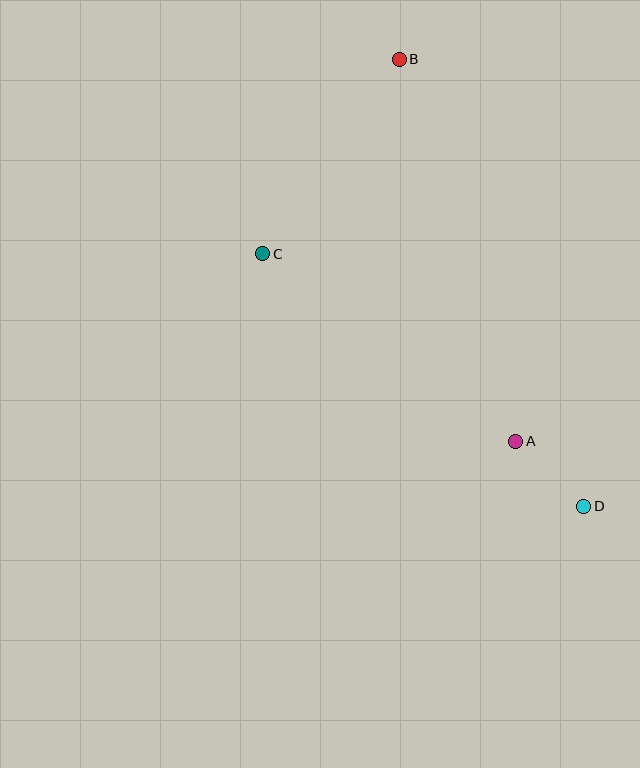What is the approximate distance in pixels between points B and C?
The distance between B and C is approximately 237 pixels.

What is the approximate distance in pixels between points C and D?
The distance between C and D is approximately 408 pixels.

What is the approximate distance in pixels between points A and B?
The distance between A and B is approximately 399 pixels.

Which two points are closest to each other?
Points A and D are closest to each other.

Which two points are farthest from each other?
Points B and D are farthest from each other.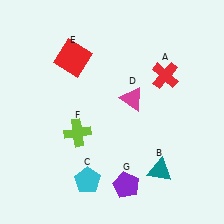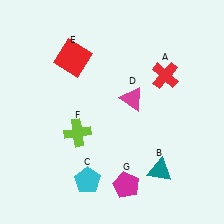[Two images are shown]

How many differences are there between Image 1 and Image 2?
There is 1 difference between the two images.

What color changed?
The pentagon (G) changed from purple in Image 1 to magenta in Image 2.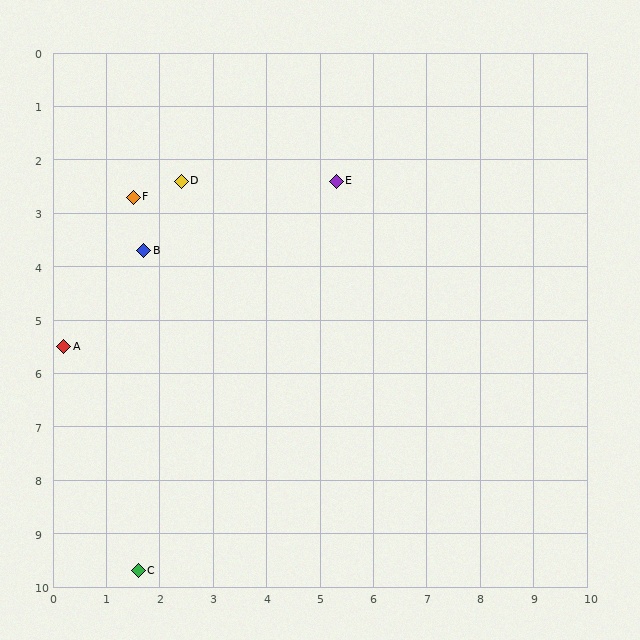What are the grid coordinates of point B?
Point B is at approximately (1.7, 3.7).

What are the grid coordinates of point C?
Point C is at approximately (1.6, 9.7).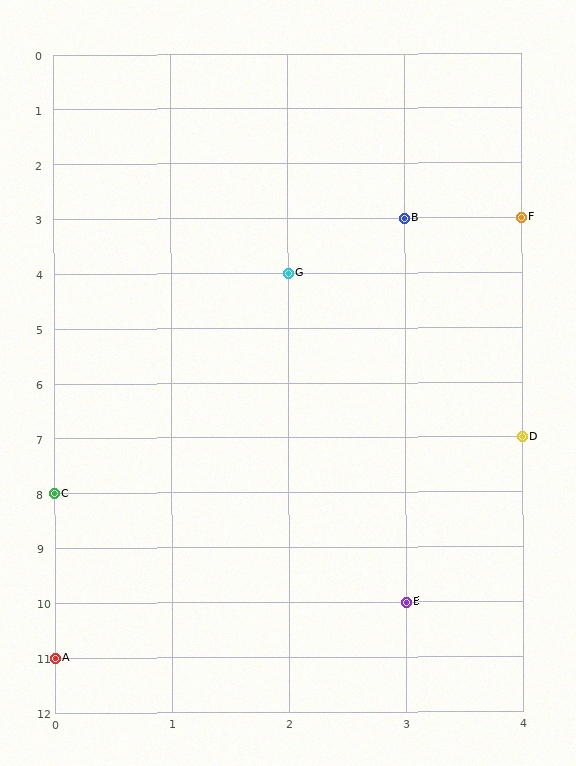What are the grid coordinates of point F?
Point F is at grid coordinates (4, 3).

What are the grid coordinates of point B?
Point B is at grid coordinates (3, 3).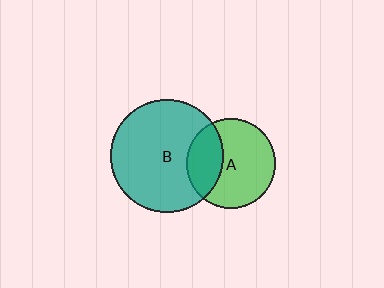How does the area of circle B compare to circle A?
Approximately 1.6 times.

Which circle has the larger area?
Circle B (teal).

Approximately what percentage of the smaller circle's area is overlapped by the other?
Approximately 30%.